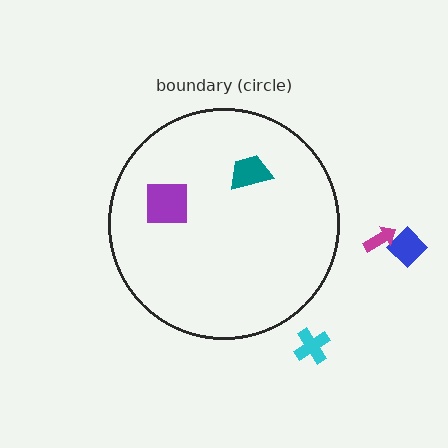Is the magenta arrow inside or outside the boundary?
Outside.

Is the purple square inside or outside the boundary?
Inside.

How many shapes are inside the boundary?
2 inside, 3 outside.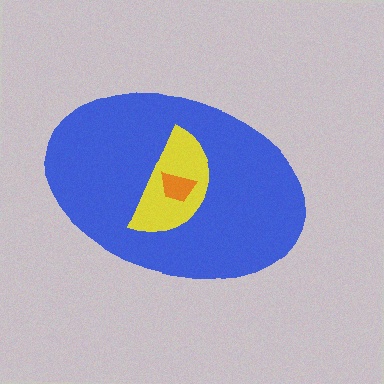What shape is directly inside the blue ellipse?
The yellow semicircle.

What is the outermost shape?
The blue ellipse.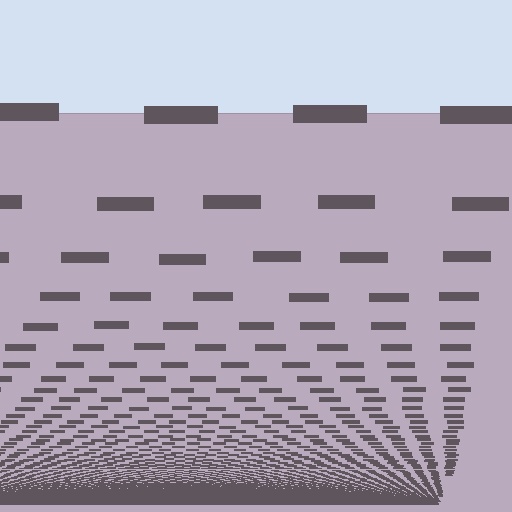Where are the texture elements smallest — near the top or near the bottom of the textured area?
Near the bottom.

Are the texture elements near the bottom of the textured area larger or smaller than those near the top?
Smaller. The gradient is inverted — elements near the bottom are smaller and denser.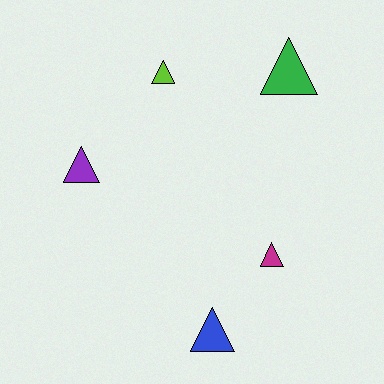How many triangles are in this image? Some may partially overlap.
There are 5 triangles.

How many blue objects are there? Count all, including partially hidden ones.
There is 1 blue object.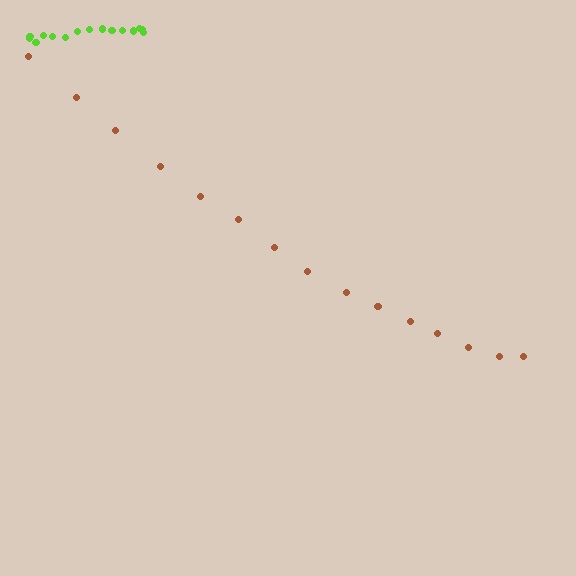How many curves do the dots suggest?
There are 2 distinct paths.